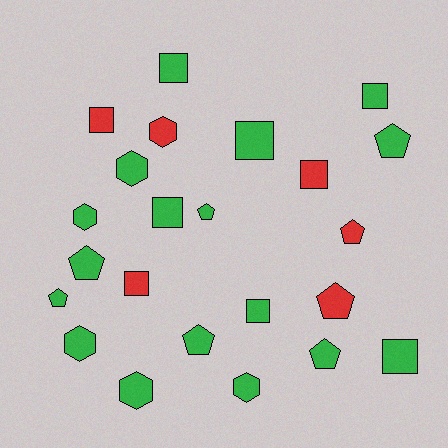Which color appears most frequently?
Green, with 17 objects.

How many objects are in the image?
There are 23 objects.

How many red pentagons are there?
There are 2 red pentagons.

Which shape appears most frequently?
Square, with 9 objects.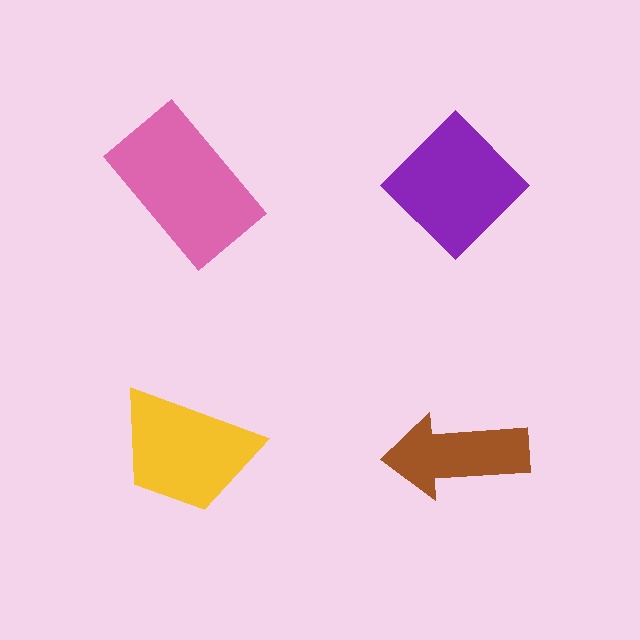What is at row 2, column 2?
A brown arrow.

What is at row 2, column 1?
A yellow trapezoid.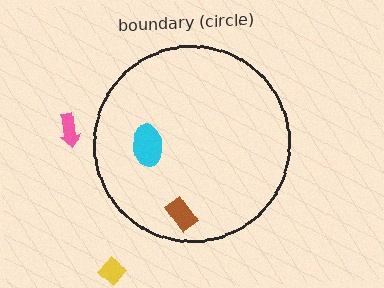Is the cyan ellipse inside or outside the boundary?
Inside.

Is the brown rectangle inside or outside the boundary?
Inside.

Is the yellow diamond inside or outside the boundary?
Outside.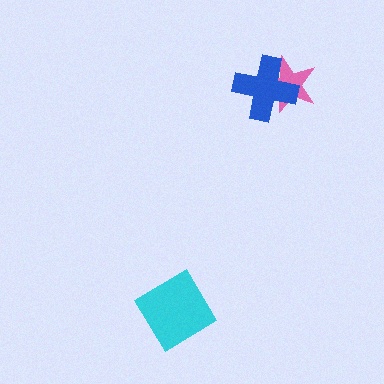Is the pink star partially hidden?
Yes, it is partially covered by another shape.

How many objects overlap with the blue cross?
1 object overlaps with the blue cross.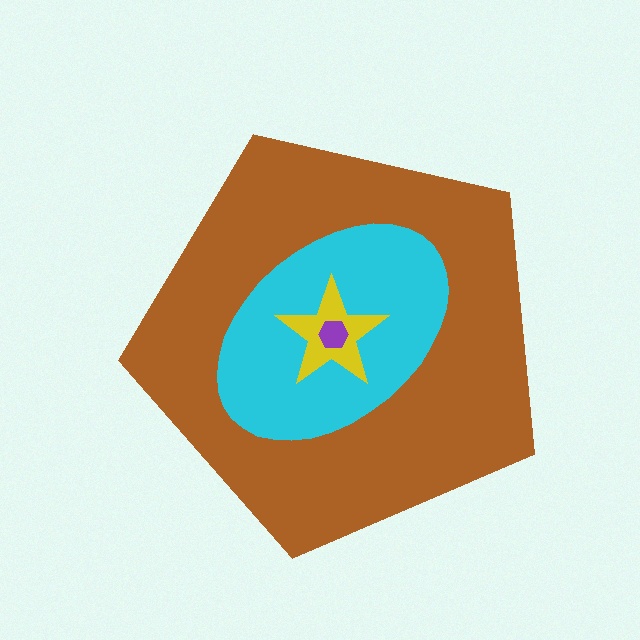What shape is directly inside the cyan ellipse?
The yellow star.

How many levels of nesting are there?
4.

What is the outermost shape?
The brown pentagon.